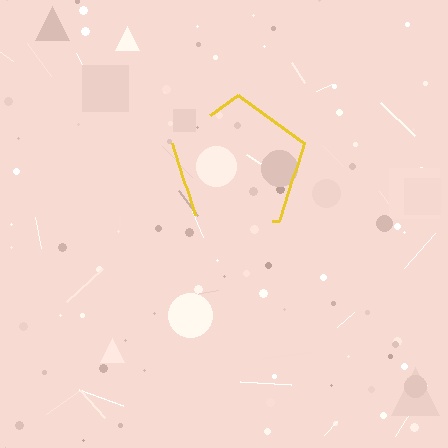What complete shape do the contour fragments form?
The contour fragments form a pentagon.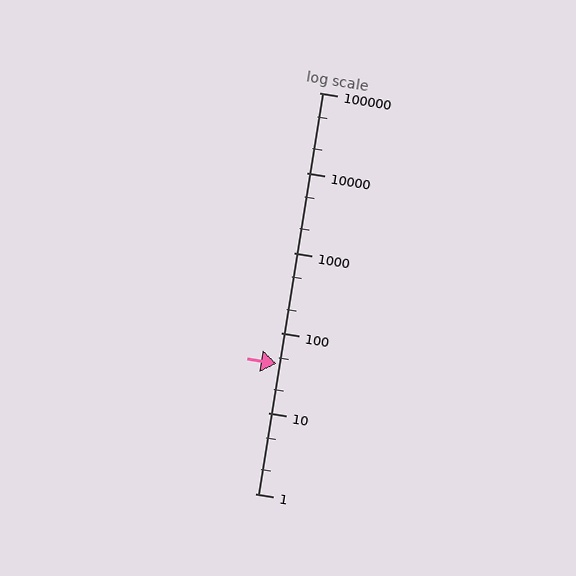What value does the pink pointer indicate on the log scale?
The pointer indicates approximately 42.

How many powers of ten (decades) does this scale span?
The scale spans 5 decades, from 1 to 100000.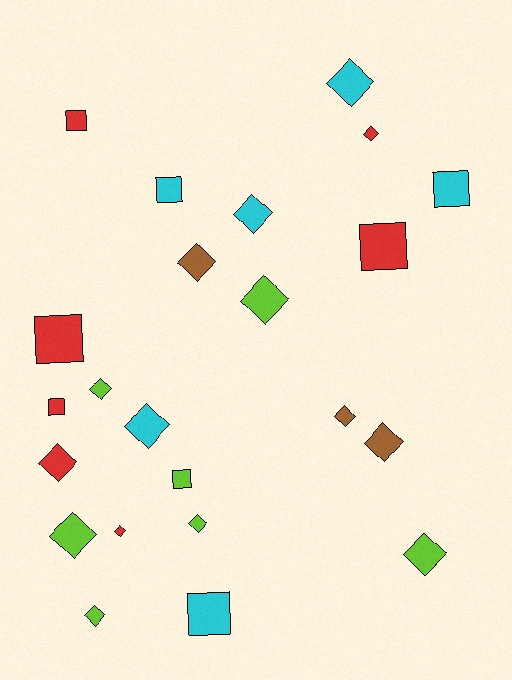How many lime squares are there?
There is 1 lime square.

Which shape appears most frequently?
Diamond, with 15 objects.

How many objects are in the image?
There are 23 objects.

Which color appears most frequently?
Red, with 7 objects.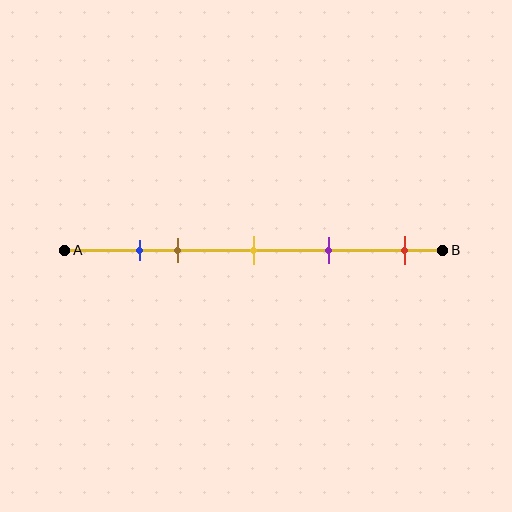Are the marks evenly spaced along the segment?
No, the marks are not evenly spaced.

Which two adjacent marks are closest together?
The blue and brown marks are the closest adjacent pair.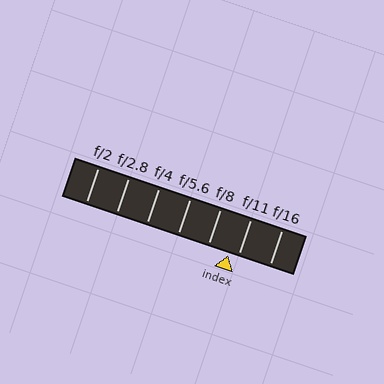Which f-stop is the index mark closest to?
The index mark is closest to f/11.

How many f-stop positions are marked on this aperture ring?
There are 7 f-stop positions marked.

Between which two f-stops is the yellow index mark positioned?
The index mark is between f/8 and f/11.